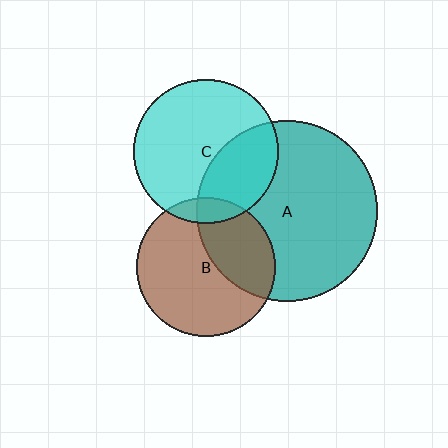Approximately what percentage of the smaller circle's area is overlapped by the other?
Approximately 35%.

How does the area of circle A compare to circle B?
Approximately 1.7 times.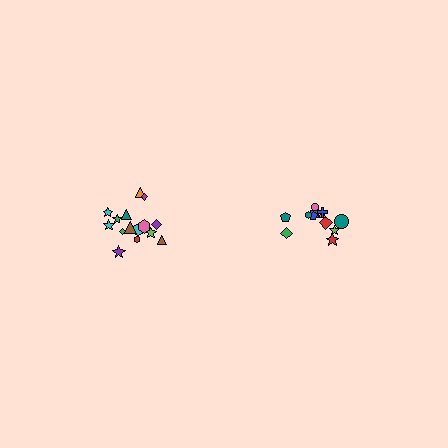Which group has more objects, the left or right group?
The left group.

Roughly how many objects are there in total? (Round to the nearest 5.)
Roughly 25 objects in total.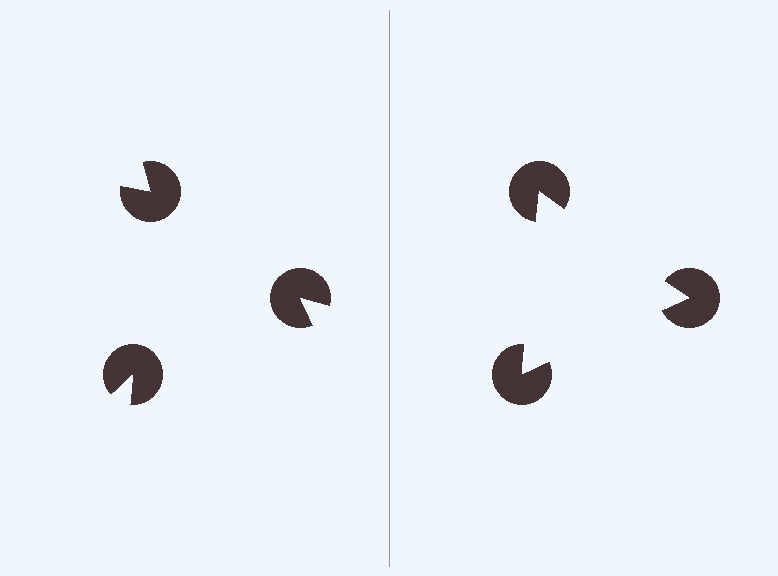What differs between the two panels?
The pac-man discs are positioned identically on both sides; only the wedge orientations differ. On the right they align to a triangle; on the left they are misaligned.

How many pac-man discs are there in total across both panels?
6 — 3 on each side.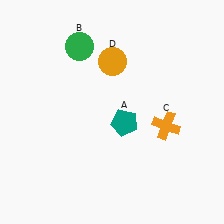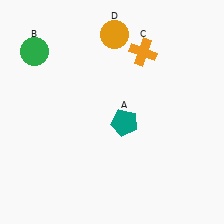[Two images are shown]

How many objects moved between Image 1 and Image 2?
3 objects moved between the two images.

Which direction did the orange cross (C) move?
The orange cross (C) moved up.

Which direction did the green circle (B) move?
The green circle (B) moved left.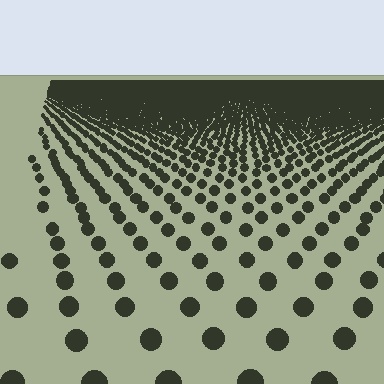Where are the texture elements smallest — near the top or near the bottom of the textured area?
Near the top.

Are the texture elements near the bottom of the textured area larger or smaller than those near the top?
Larger. Near the bottom, elements are closer to the viewer and appear at a bigger on-screen size.